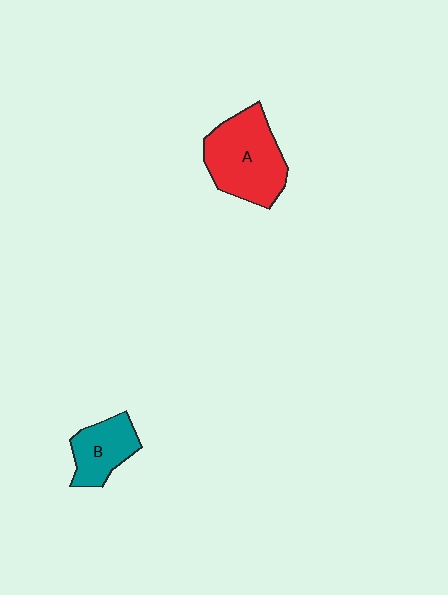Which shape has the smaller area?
Shape B (teal).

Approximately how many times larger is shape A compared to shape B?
Approximately 1.7 times.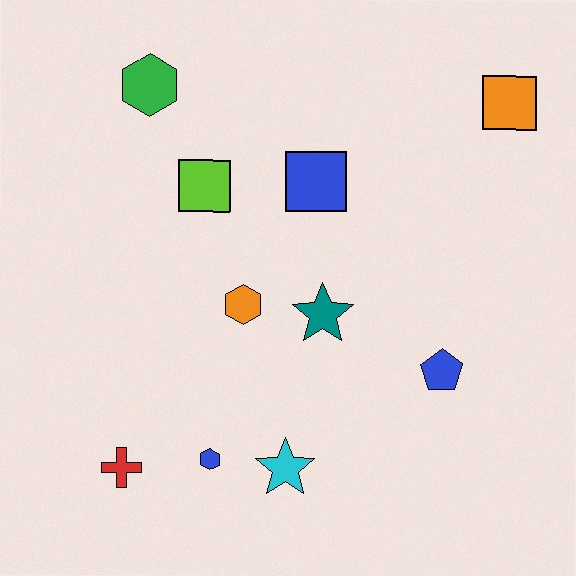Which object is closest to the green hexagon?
The lime square is closest to the green hexagon.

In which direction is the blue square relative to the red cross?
The blue square is above the red cross.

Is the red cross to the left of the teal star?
Yes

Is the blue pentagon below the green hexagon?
Yes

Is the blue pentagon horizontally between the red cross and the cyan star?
No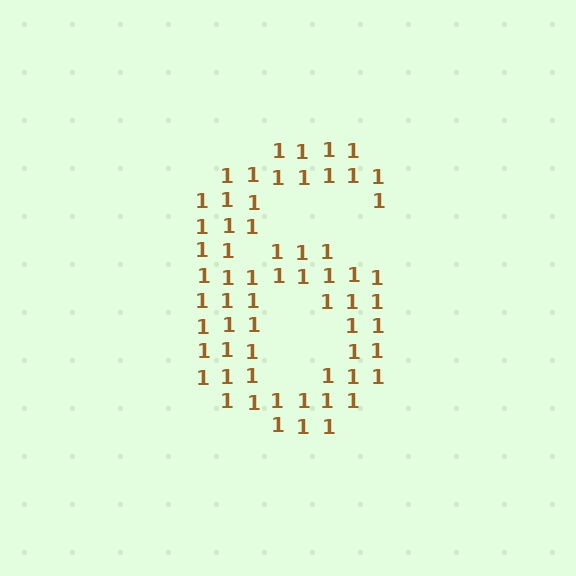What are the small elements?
The small elements are digit 1's.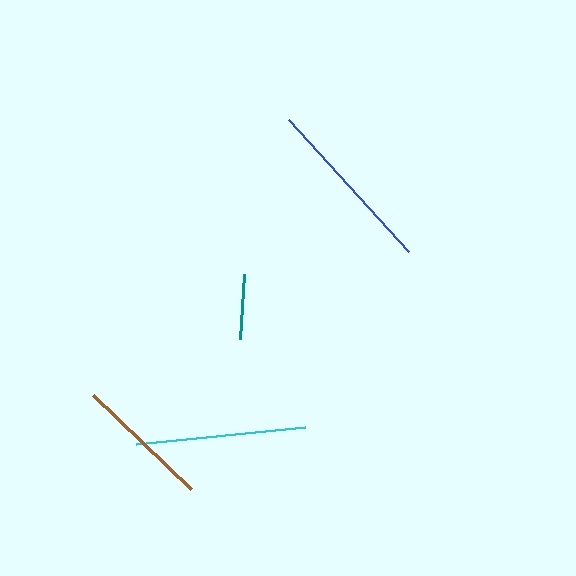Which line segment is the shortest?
The teal line is the shortest at approximately 65 pixels.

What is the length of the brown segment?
The brown segment is approximately 135 pixels long.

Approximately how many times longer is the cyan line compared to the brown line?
The cyan line is approximately 1.3 times the length of the brown line.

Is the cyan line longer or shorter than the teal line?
The cyan line is longer than the teal line.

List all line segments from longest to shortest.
From longest to shortest: blue, cyan, brown, teal.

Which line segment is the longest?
The blue line is the longest at approximately 178 pixels.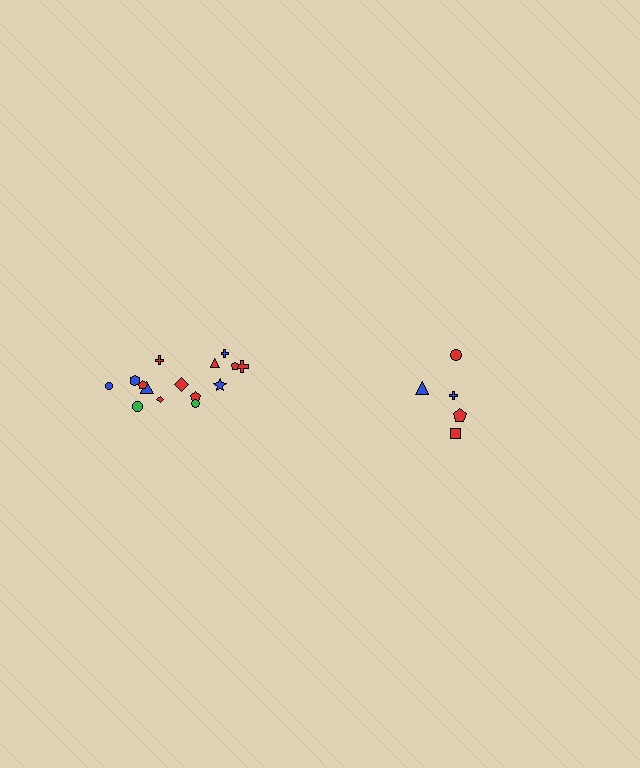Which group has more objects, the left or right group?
The left group.